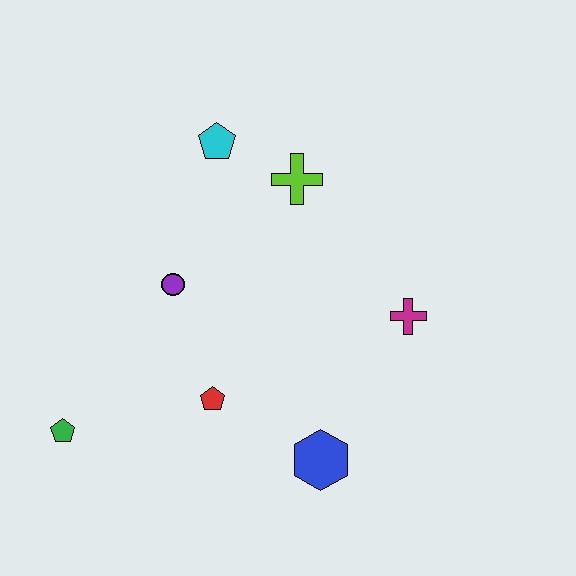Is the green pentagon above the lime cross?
No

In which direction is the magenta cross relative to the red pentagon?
The magenta cross is to the right of the red pentagon.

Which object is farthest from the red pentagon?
The cyan pentagon is farthest from the red pentagon.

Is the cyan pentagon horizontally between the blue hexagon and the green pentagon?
Yes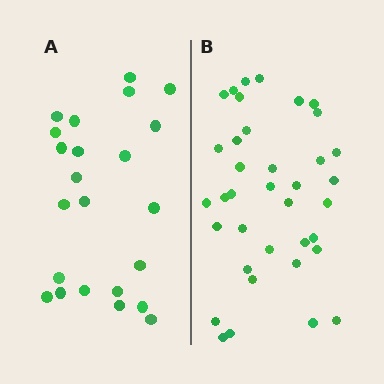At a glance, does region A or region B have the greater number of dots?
Region B (the right region) has more dots.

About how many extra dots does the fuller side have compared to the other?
Region B has approximately 15 more dots than region A.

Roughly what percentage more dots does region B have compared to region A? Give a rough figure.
About 60% more.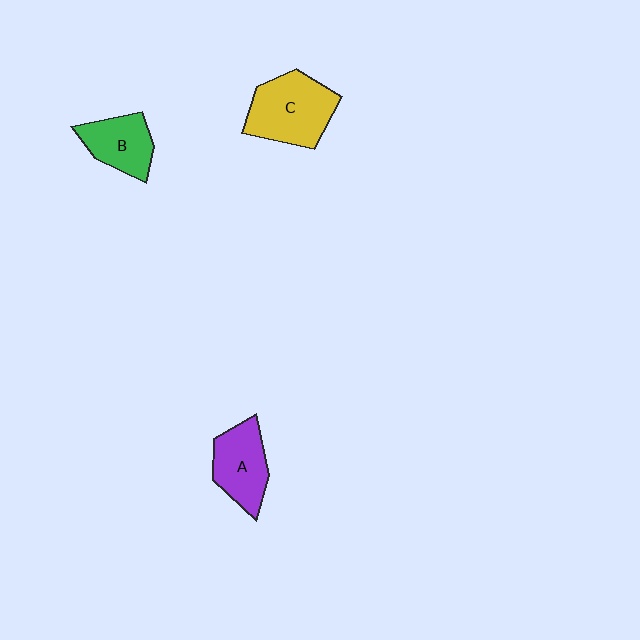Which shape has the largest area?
Shape C (yellow).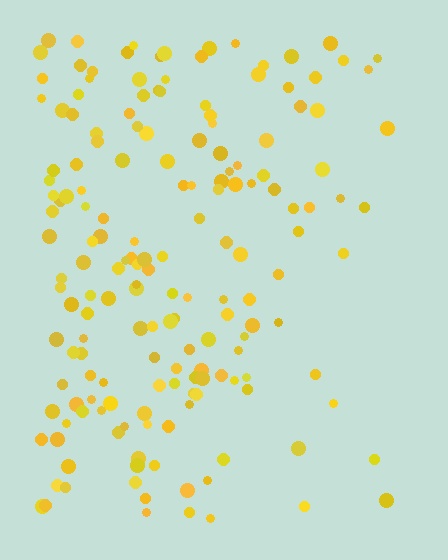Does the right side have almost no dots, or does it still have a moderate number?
Still a moderate number, just noticeably fewer than the left.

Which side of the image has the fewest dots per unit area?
The right.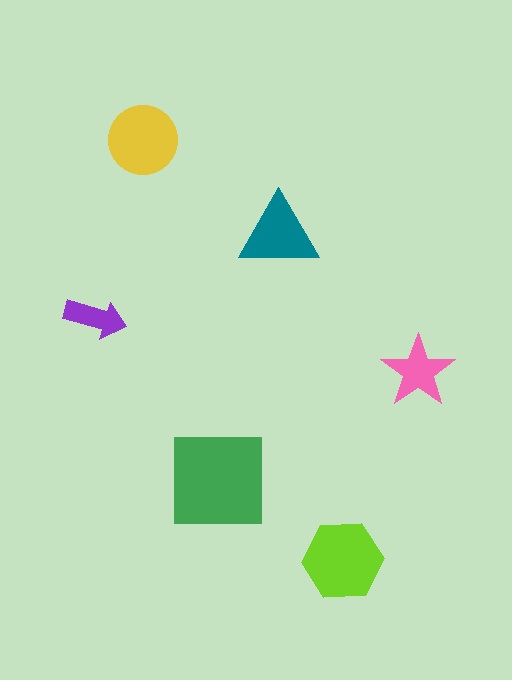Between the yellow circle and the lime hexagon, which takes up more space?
The lime hexagon.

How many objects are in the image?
There are 6 objects in the image.